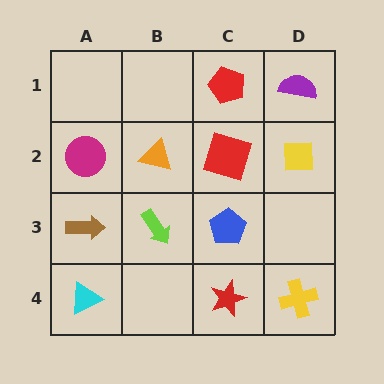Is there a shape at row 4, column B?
No, that cell is empty.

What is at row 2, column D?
A yellow square.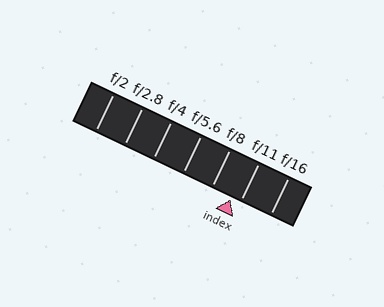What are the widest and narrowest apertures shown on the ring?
The widest aperture shown is f/2 and the narrowest is f/16.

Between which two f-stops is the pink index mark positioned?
The index mark is between f/8 and f/11.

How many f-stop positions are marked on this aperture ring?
There are 7 f-stop positions marked.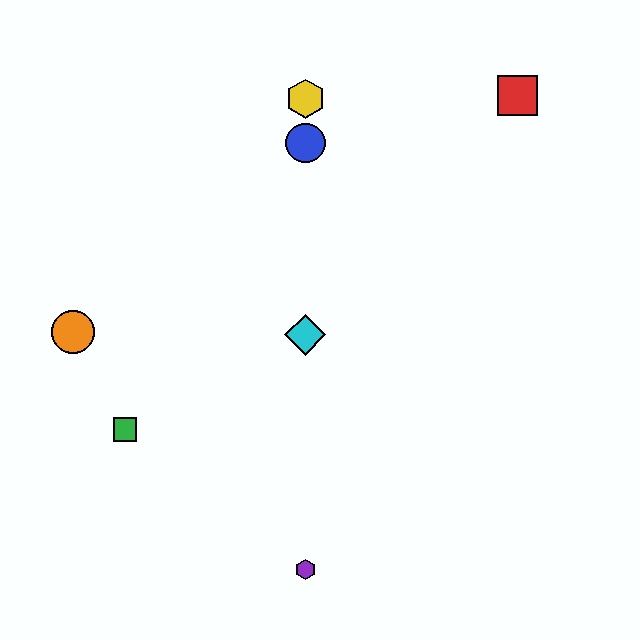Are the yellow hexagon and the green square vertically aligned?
No, the yellow hexagon is at x≈305 and the green square is at x≈125.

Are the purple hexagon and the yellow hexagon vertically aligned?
Yes, both are at x≈305.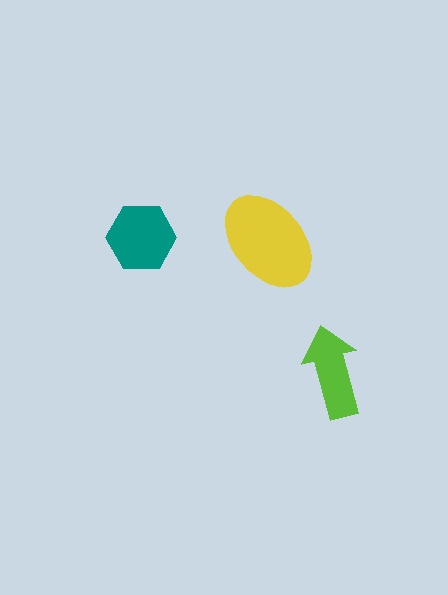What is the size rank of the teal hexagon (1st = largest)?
2nd.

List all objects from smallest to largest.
The lime arrow, the teal hexagon, the yellow ellipse.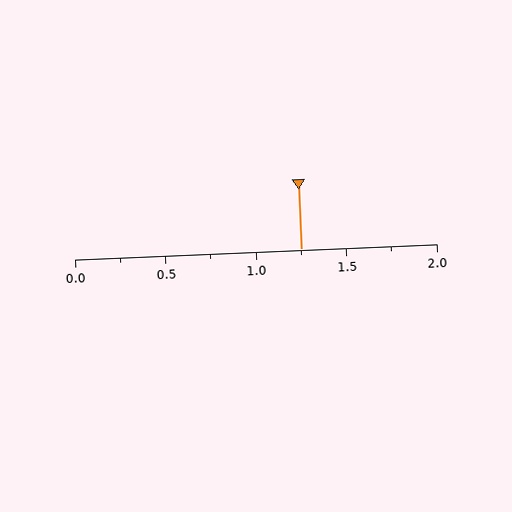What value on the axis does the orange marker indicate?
The marker indicates approximately 1.25.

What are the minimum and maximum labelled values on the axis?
The axis runs from 0.0 to 2.0.